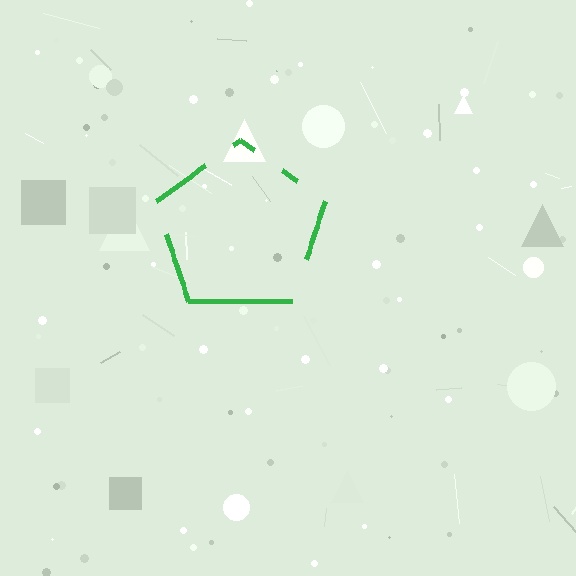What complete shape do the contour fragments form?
The contour fragments form a pentagon.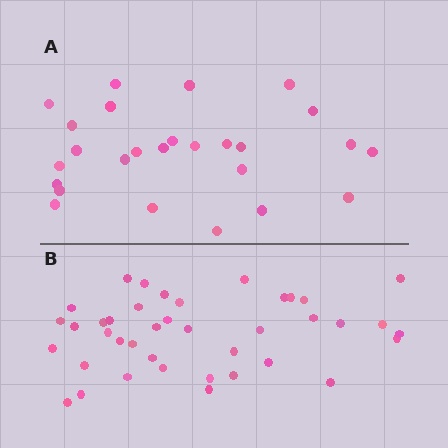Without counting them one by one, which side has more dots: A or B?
Region B (the bottom region) has more dots.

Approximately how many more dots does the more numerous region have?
Region B has approximately 15 more dots than region A.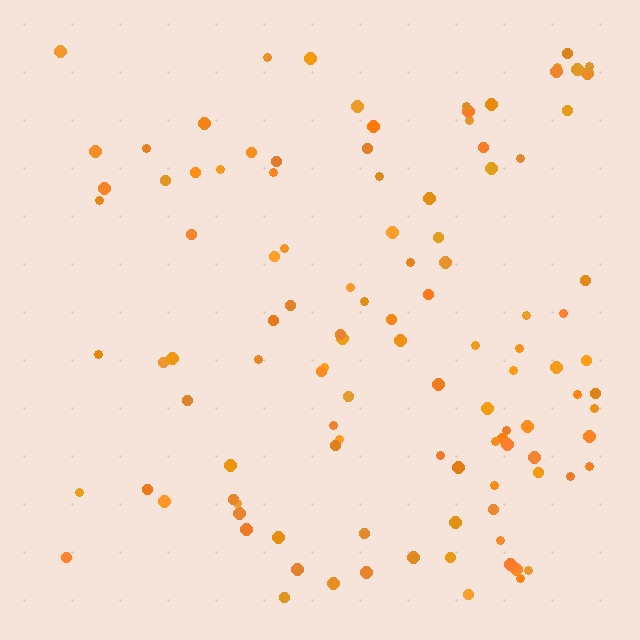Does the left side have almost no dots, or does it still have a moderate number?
Still a moderate number, just noticeably fewer than the right.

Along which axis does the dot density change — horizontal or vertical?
Horizontal.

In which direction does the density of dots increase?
From left to right, with the right side densest.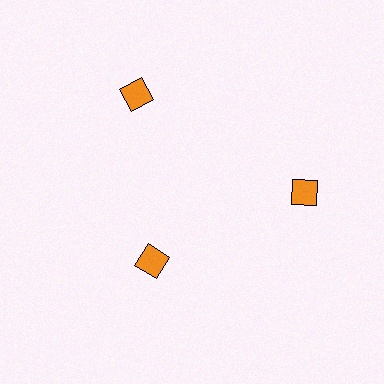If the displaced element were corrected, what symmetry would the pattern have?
It would have 3-fold rotational symmetry — the pattern would map onto itself every 120 degrees.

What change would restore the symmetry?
The symmetry would be restored by moving it outward, back onto the ring so that all 3 diamonds sit at equal angles and equal distance from the center.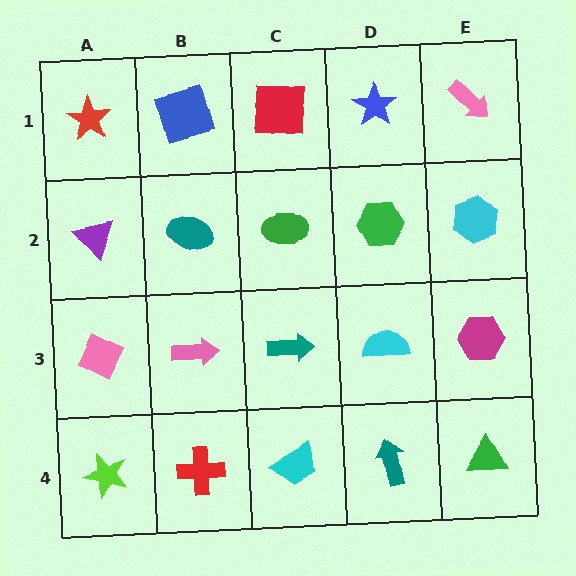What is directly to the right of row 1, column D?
A pink arrow.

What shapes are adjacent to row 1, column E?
A cyan hexagon (row 2, column E), a blue star (row 1, column D).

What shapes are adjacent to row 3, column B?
A teal ellipse (row 2, column B), a red cross (row 4, column B), a pink diamond (row 3, column A), a teal arrow (row 3, column C).